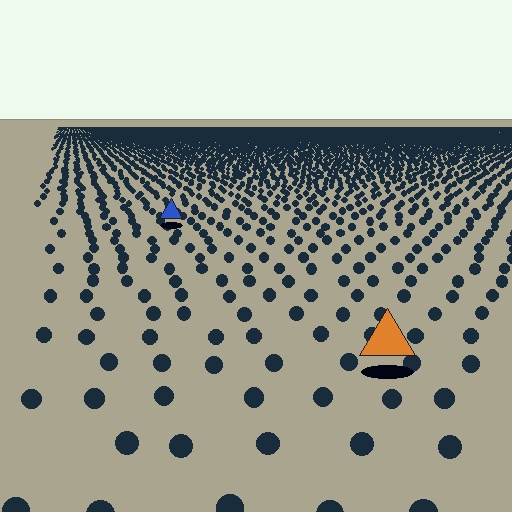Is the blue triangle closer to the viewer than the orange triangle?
No. The orange triangle is closer — you can tell from the texture gradient: the ground texture is coarser near it.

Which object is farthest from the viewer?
The blue triangle is farthest from the viewer. It appears smaller and the ground texture around it is denser.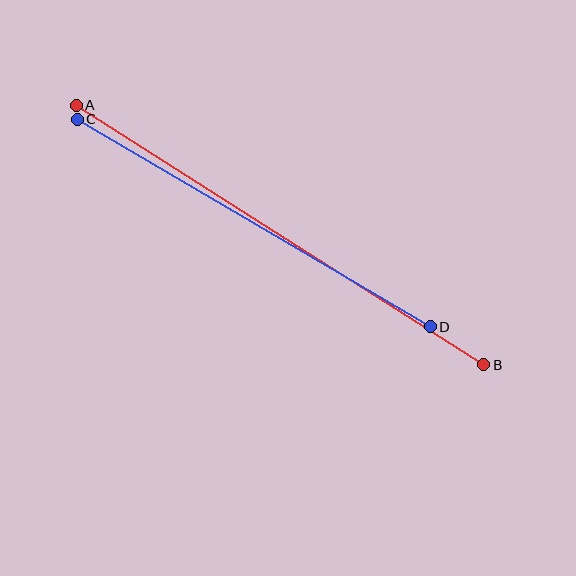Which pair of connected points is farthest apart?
Points A and B are farthest apart.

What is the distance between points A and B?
The distance is approximately 483 pixels.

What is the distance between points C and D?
The distance is approximately 410 pixels.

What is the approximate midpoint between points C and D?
The midpoint is at approximately (254, 223) pixels.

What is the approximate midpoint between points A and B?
The midpoint is at approximately (280, 235) pixels.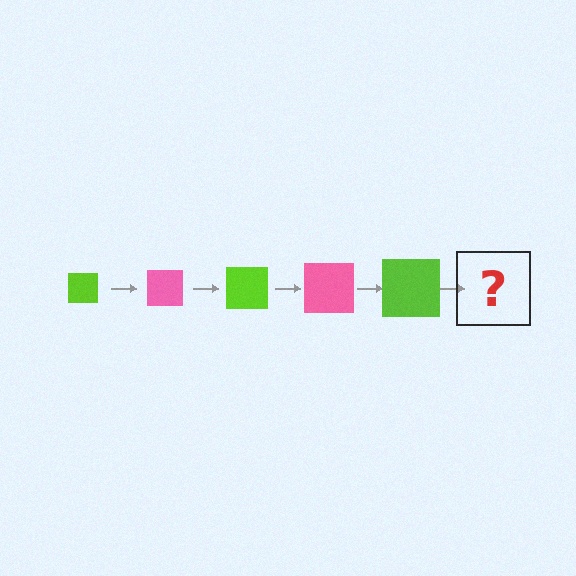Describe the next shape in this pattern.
It should be a pink square, larger than the previous one.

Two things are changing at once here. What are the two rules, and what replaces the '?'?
The two rules are that the square grows larger each step and the color cycles through lime and pink. The '?' should be a pink square, larger than the previous one.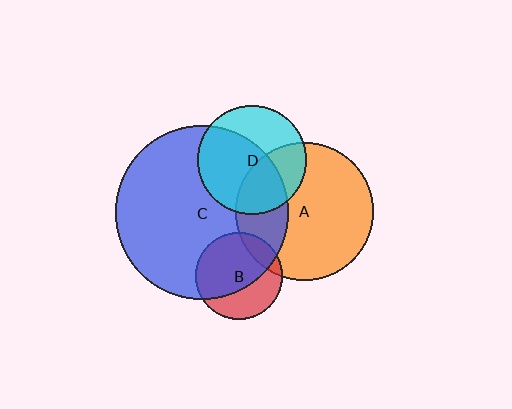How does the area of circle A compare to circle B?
Approximately 2.5 times.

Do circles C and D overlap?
Yes.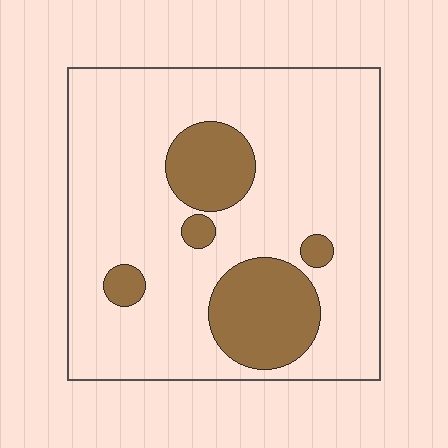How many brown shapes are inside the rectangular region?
5.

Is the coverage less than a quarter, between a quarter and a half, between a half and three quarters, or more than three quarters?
Less than a quarter.